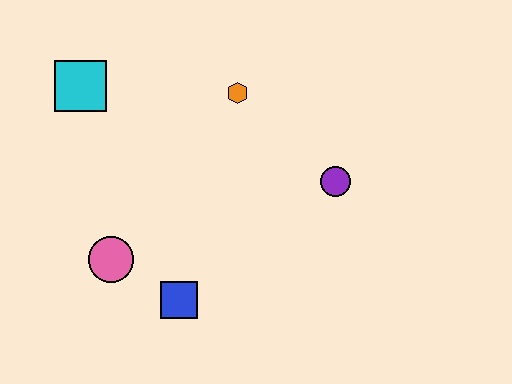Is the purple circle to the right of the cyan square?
Yes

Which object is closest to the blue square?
The pink circle is closest to the blue square.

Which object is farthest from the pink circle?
The purple circle is farthest from the pink circle.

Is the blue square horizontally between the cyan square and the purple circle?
Yes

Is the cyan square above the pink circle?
Yes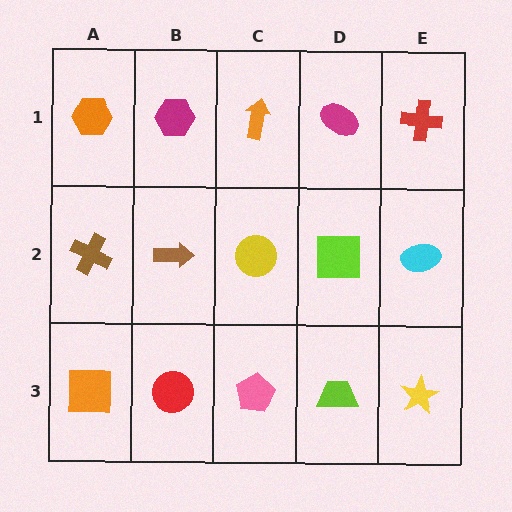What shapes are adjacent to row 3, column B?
A brown arrow (row 2, column B), an orange square (row 3, column A), a pink pentagon (row 3, column C).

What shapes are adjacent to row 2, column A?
An orange hexagon (row 1, column A), an orange square (row 3, column A), a brown arrow (row 2, column B).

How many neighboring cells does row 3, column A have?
2.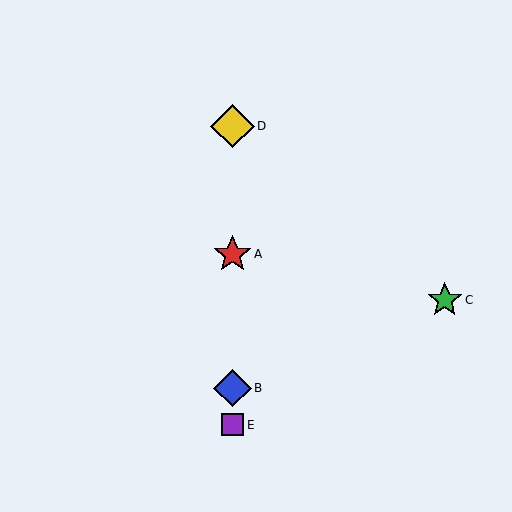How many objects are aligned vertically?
4 objects (A, B, D, E) are aligned vertically.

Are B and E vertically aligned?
Yes, both are at x≈232.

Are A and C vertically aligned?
No, A is at x≈232 and C is at x≈445.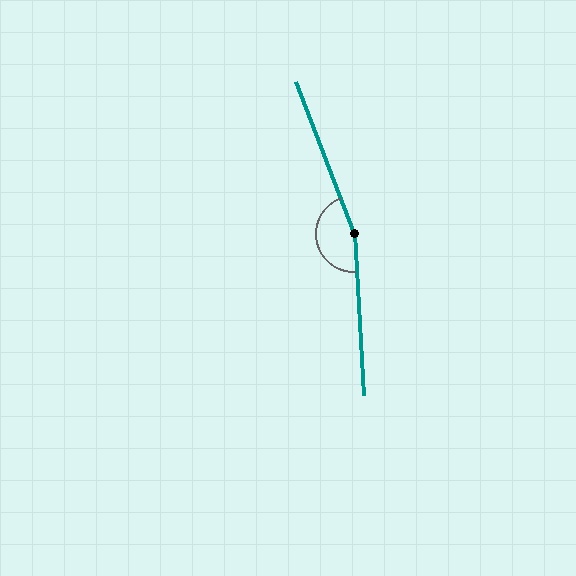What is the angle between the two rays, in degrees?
Approximately 162 degrees.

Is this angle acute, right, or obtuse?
It is obtuse.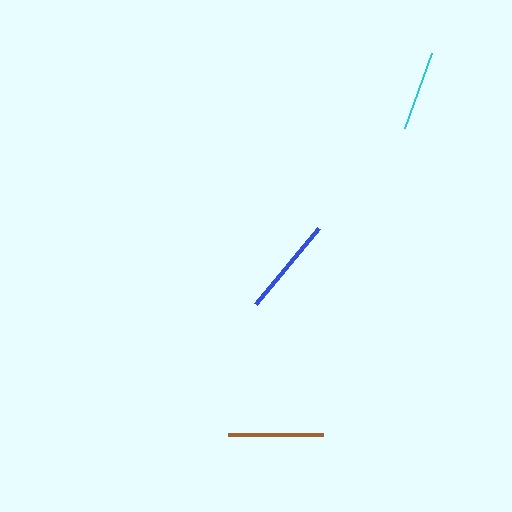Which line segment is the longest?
The blue line is the longest at approximately 99 pixels.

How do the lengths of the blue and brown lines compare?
The blue and brown lines are approximately the same length.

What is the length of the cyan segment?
The cyan segment is approximately 80 pixels long.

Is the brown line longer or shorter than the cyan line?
The brown line is longer than the cyan line.